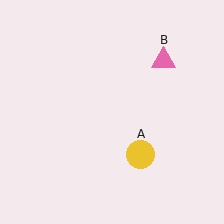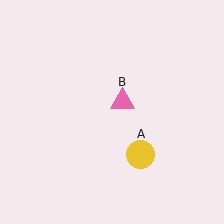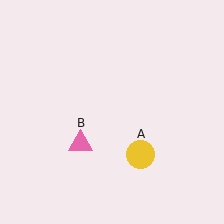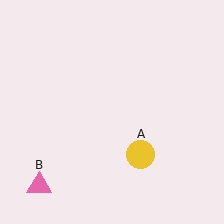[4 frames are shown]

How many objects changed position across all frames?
1 object changed position: pink triangle (object B).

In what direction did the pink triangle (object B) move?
The pink triangle (object B) moved down and to the left.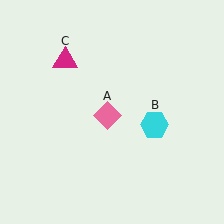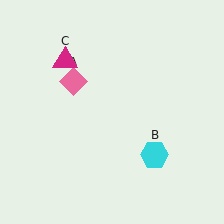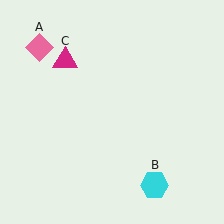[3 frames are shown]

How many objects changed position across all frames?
2 objects changed position: pink diamond (object A), cyan hexagon (object B).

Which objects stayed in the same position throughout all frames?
Magenta triangle (object C) remained stationary.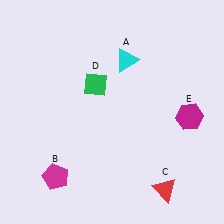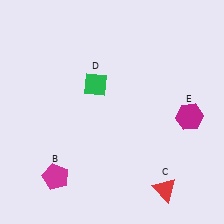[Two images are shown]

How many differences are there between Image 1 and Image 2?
There is 1 difference between the two images.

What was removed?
The cyan triangle (A) was removed in Image 2.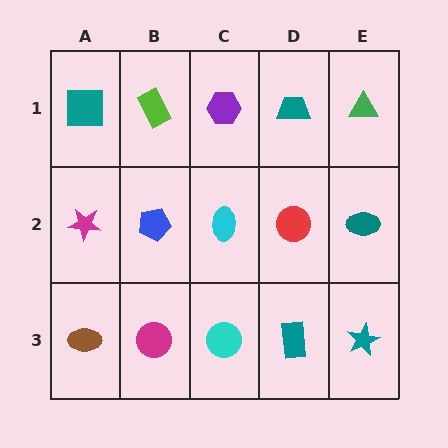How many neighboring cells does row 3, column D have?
3.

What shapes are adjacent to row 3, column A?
A magenta star (row 2, column A), a magenta circle (row 3, column B).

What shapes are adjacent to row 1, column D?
A red circle (row 2, column D), a purple hexagon (row 1, column C), a green triangle (row 1, column E).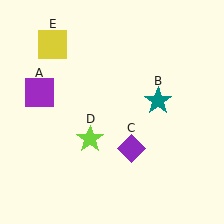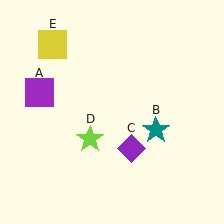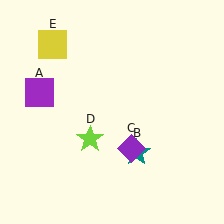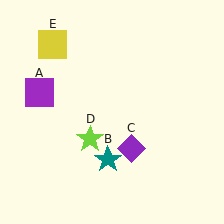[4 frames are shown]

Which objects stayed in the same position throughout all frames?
Purple square (object A) and purple diamond (object C) and lime star (object D) and yellow square (object E) remained stationary.